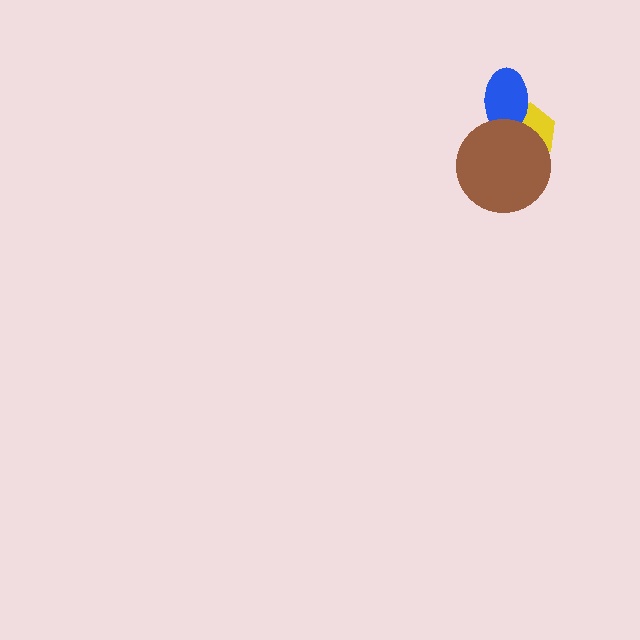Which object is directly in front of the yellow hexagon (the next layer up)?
The blue ellipse is directly in front of the yellow hexagon.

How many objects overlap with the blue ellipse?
2 objects overlap with the blue ellipse.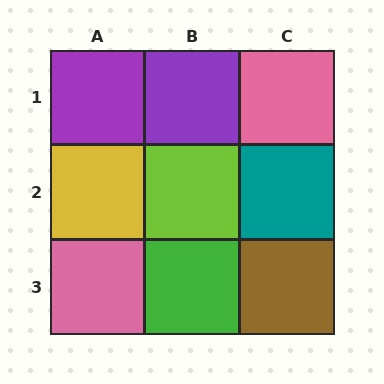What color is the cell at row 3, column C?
Brown.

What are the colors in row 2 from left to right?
Yellow, lime, teal.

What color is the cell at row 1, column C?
Pink.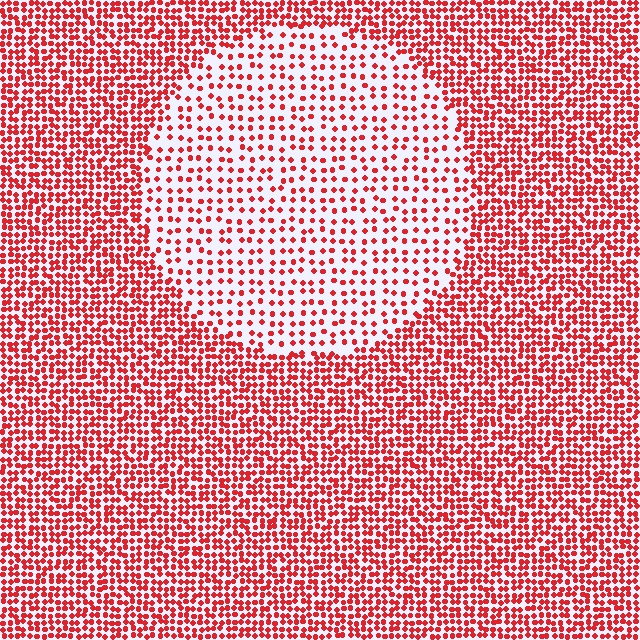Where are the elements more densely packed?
The elements are more densely packed outside the circle boundary.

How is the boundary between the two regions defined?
The boundary is defined by a change in element density (approximately 2.3x ratio). All elements are the same color, size, and shape.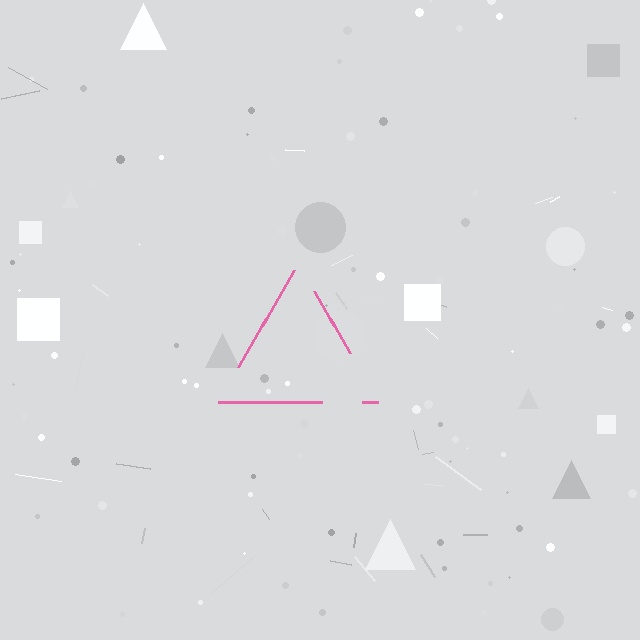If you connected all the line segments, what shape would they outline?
They would outline a triangle.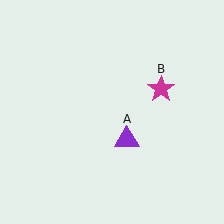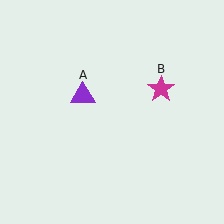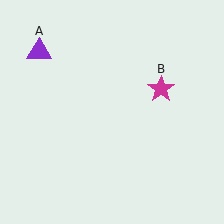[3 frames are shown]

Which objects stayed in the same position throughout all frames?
Magenta star (object B) remained stationary.